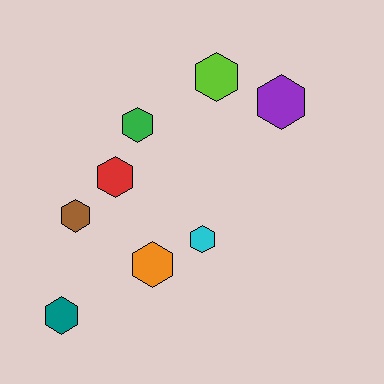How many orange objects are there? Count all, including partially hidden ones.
There is 1 orange object.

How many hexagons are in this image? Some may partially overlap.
There are 8 hexagons.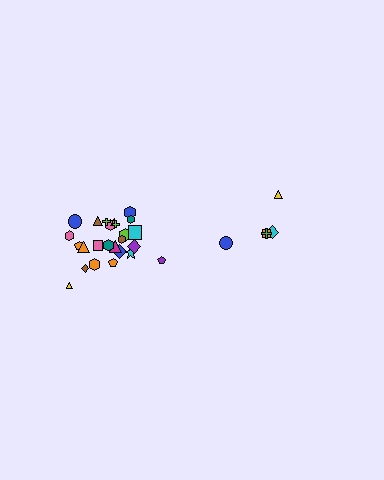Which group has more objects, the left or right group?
The left group.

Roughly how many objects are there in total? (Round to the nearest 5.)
Roughly 30 objects in total.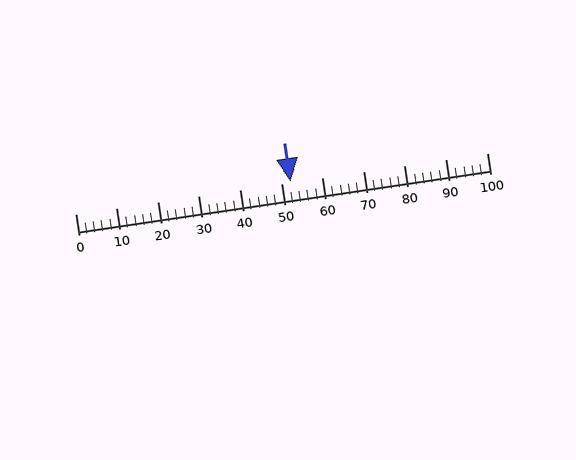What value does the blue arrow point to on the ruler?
The blue arrow points to approximately 52.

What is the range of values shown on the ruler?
The ruler shows values from 0 to 100.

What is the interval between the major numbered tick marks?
The major tick marks are spaced 10 units apart.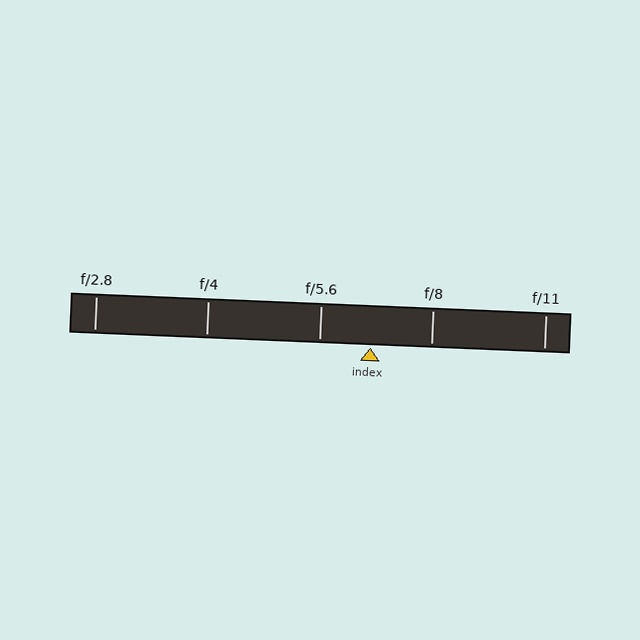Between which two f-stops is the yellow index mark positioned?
The index mark is between f/5.6 and f/8.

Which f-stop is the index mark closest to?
The index mark is closest to f/5.6.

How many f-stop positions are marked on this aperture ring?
There are 5 f-stop positions marked.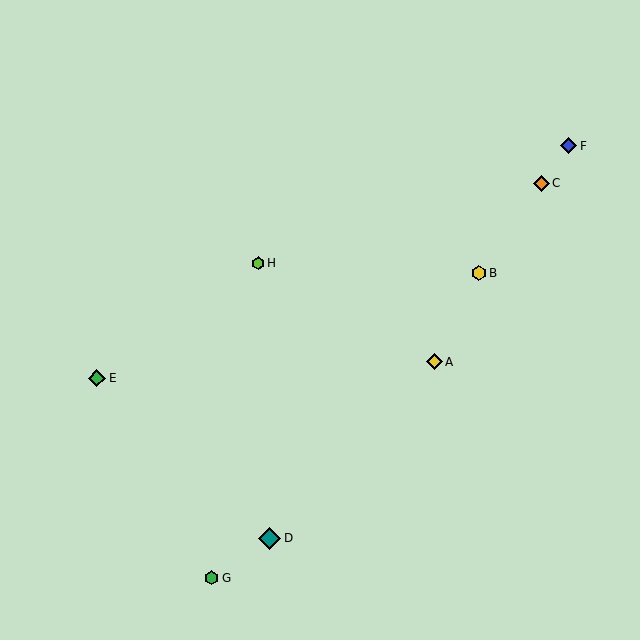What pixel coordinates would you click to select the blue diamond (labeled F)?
Click at (569, 146) to select the blue diamond F.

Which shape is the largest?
The teal diamond (labeled D) is the largest.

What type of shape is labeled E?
Shape E is a green diamond.